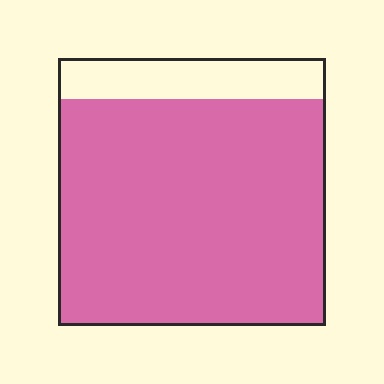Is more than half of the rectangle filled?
Yes.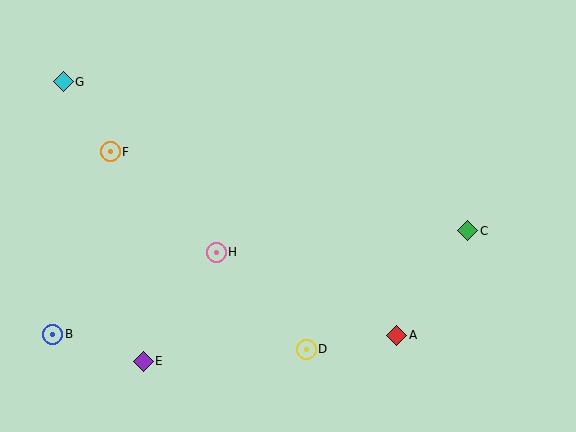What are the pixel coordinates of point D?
Point D is at (306, 349).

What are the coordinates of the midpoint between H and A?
The midpoint between H and A is at (306, 294).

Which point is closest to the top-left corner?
Point G is closest to the top-left corner.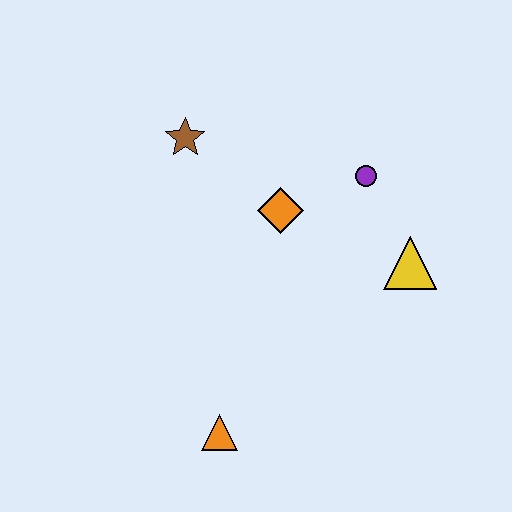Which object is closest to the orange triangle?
The orange diamond is closest to the orange triangle.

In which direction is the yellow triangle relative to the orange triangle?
The yellow triangle is to the right of the orange triangle.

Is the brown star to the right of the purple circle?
No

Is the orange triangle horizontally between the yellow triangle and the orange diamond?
No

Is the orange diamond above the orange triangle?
Yes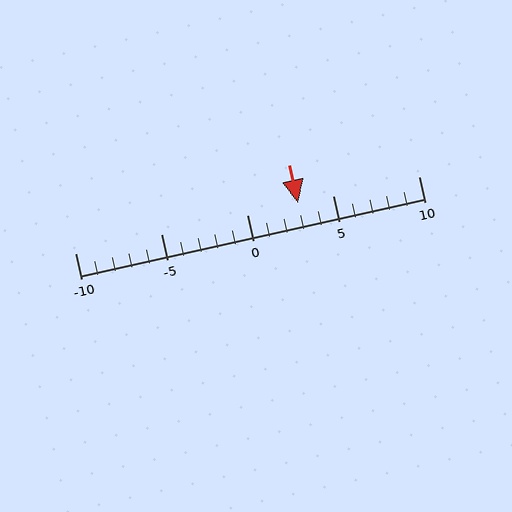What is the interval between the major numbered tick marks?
The major tick marks are spaced 5 units apart.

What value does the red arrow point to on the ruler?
The red arrow points to approximately 3.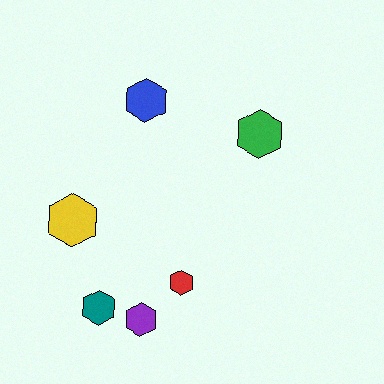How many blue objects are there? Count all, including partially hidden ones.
There is 1 blue object.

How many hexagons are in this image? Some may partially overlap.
There are 6 hexagons.